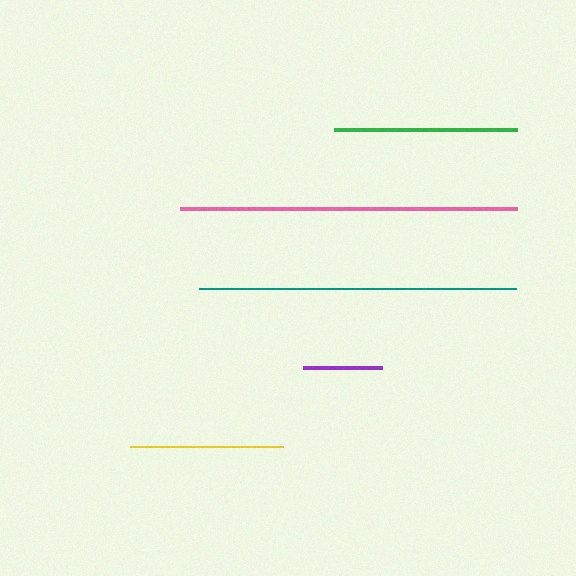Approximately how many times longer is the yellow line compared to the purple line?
The yellow line is approximately 1.9 times the length of the purple line.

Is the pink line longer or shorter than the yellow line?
The pink line is longer than the yellow line.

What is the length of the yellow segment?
The yellow segment is approximately 153 pixels long.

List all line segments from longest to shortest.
From longest to shortest: pink, teal, green, yellow, purple.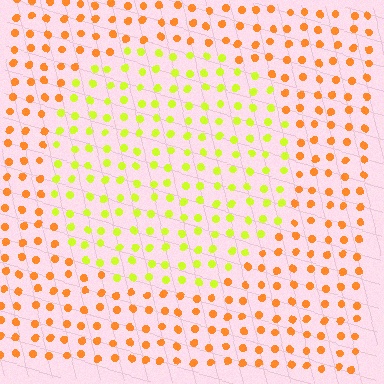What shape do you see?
I see a circle.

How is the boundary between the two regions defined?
The boundary is defined purely by a slight shift in hue (about 48 degrees). Spacing, size, and orientation are identical on both sides.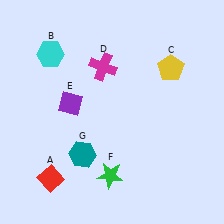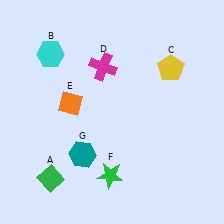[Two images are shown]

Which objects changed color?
A changed from red to green. E changed from purple to orange.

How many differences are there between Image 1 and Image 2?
There are 2 differences between the two images.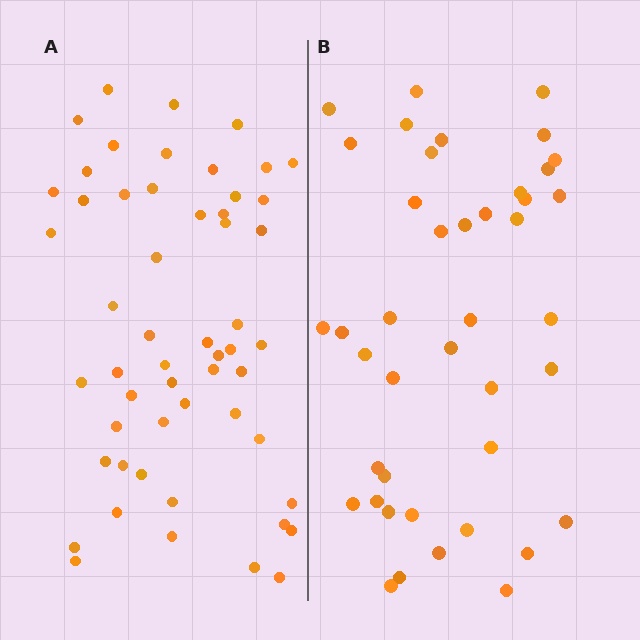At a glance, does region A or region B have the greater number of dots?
Region A (the left region) has more dots.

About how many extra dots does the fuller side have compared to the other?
Region A has roughly 12 or so more dots than region B.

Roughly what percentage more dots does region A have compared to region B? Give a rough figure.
About 30% more.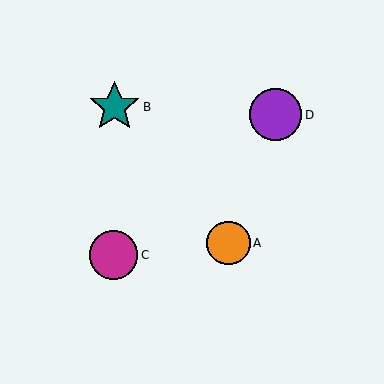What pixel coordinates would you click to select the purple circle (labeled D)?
Click at (275, 115) to select the purple circle D.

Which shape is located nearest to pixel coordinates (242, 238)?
The orange circle (labeled A) at (229, 243) is nearest to that location.